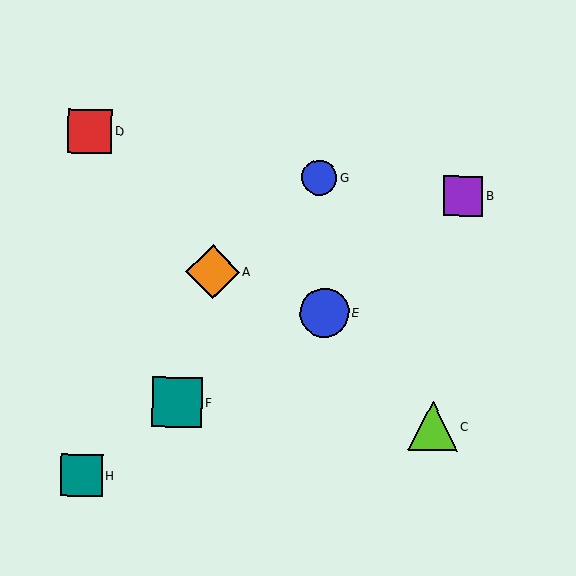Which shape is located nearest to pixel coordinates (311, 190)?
The blue circle (labeled G) at (319, 177) is nearest to that location.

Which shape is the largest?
The orange diamond (labeled A) is the largest.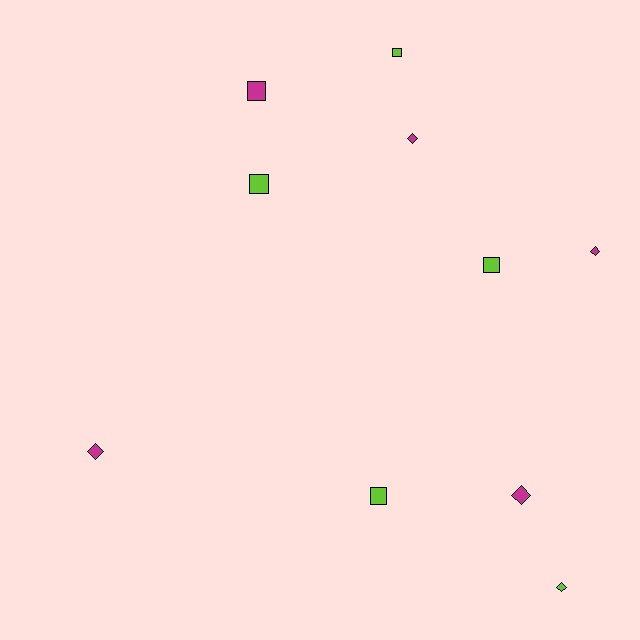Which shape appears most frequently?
Diamond, with 5 objects.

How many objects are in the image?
There are 10 objects.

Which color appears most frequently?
Magenta, with 5 objects.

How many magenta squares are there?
There is 1 magenta square.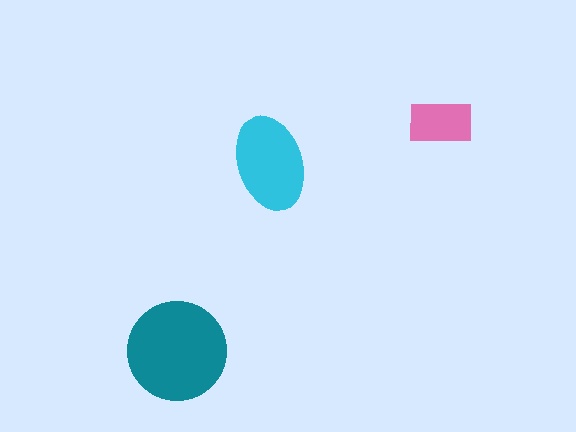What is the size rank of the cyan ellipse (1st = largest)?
2nd.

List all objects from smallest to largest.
The pink rectangle, the cyan ellipse, the teal circle.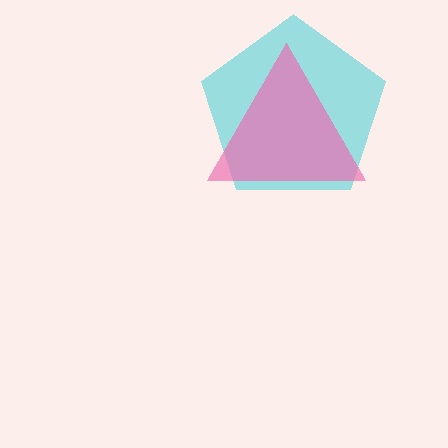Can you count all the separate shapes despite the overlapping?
Yes, there are 2 separate shapes.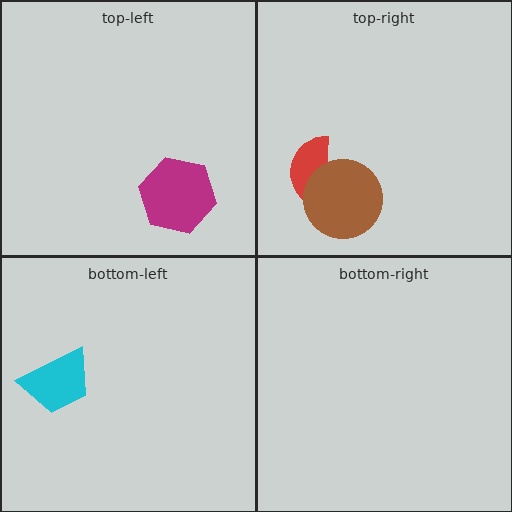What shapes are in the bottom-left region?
The cyan trapezoid.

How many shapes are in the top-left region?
1.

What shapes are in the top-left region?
The magenta hexagon.